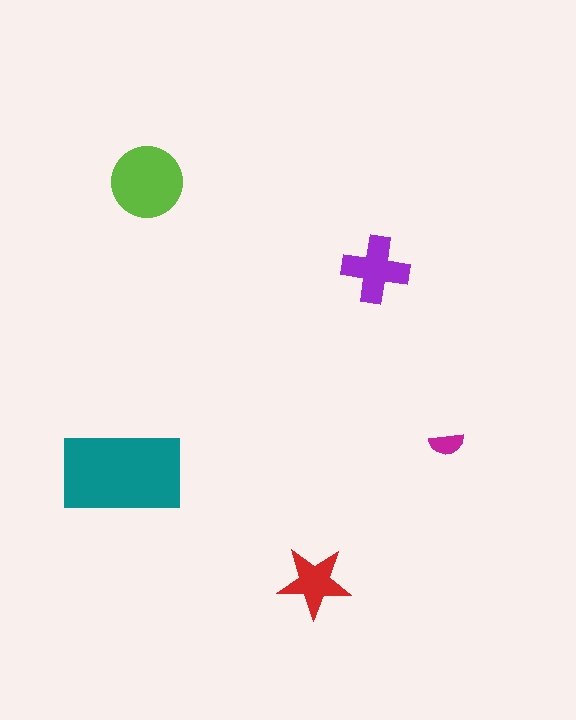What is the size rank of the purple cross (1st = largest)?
3rd.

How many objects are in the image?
There are 5 objects in the image.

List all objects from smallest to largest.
The magenta semicircle, the red star, the purple cross, the lime circle, the teal rectangle.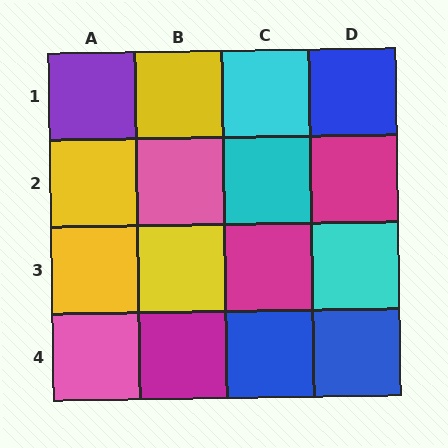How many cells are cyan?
3 cells are cyan.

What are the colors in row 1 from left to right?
Purple, yellow, cyan, blue.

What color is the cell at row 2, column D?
Magenta.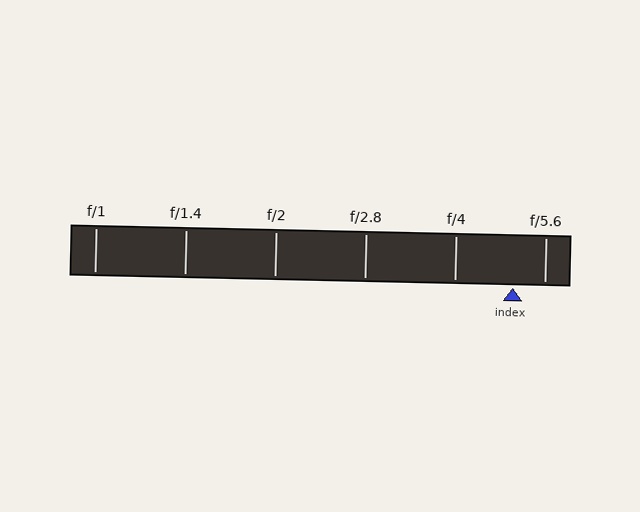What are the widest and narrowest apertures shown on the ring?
The widest aperture shown is f/1 and the narrowest is f/5.6.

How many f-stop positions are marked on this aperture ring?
There are 6 f-stop positions marked.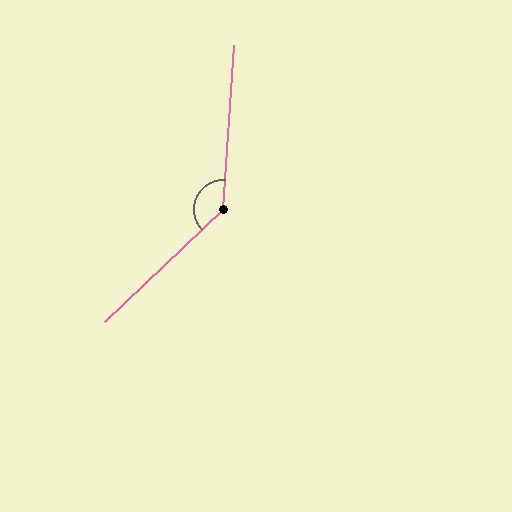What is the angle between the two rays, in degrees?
Approximately 137 degrees.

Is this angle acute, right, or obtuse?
It is obtuse.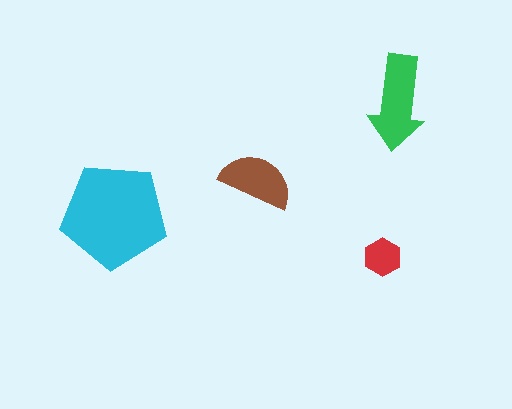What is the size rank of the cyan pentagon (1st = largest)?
1st.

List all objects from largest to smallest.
The cyan pentagon, the green arrow, the brown semicircle, the red hexagon.